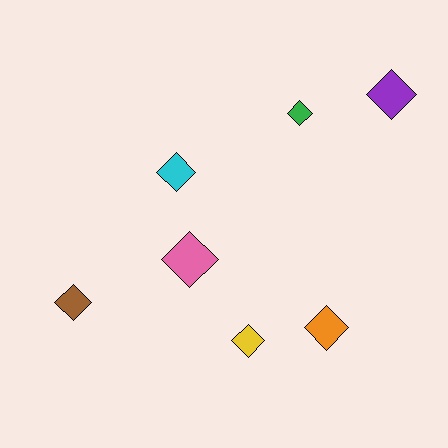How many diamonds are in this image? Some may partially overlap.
There are 7 diamonds.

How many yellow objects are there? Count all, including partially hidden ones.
There is 1 yellow object.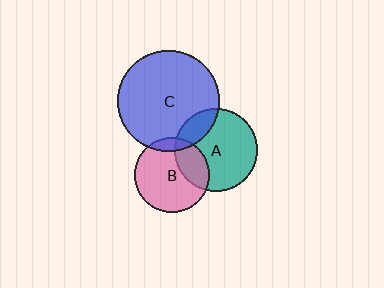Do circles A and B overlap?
Yes.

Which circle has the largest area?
Circle C (blue).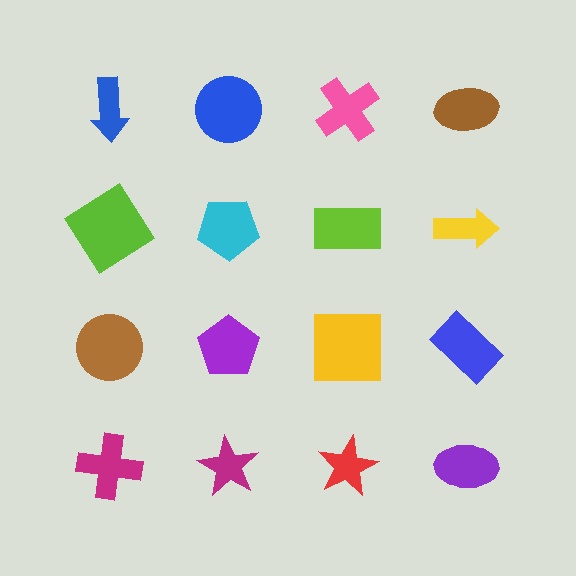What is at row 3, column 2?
A purple pentagon.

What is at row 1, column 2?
A blue circle.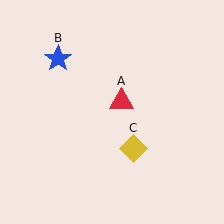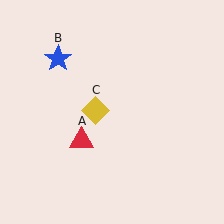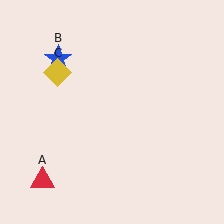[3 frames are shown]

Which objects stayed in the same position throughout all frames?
Blue star (object B) remained stationary.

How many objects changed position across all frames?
2 objects changed position: red triangle (object A), yellow diamond (object C).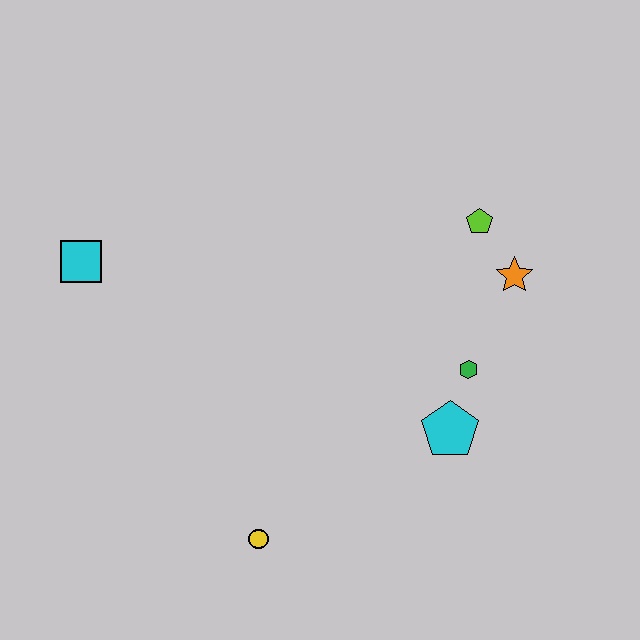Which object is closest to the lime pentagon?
The orange star is closest to the lime pentagon.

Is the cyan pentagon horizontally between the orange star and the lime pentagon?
No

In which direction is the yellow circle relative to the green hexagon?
The yellow circle is to the left of the green hexagon.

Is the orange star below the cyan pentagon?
No